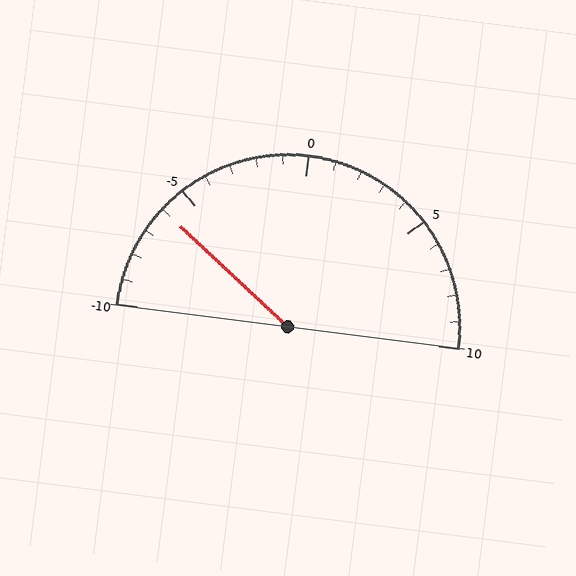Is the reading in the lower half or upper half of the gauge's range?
The reading is in the lower half of the range (-10 to 10).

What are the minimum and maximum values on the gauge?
The gauge ranges from -10 to 10.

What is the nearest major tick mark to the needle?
The nearest major tick mark is -5.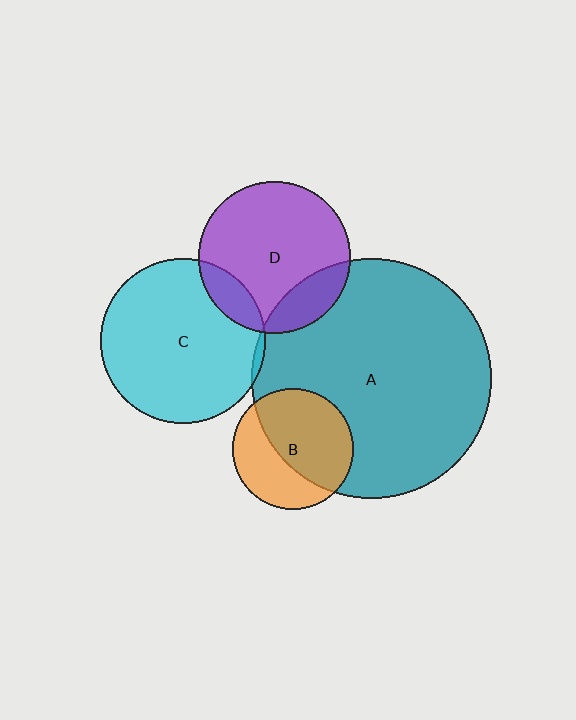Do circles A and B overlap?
Yes.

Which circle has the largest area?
Circle A (teal).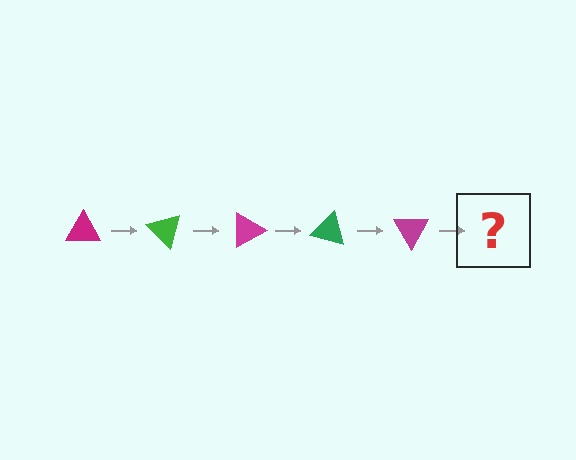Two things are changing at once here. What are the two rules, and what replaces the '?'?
The two rules are that it rotates 45 degrees each step and the color cycles through magenta and green. The '?' should be a green triangle, rotated 225 degrees from the start.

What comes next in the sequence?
The next element should be a green triangle, rotated 225 degrees from the start.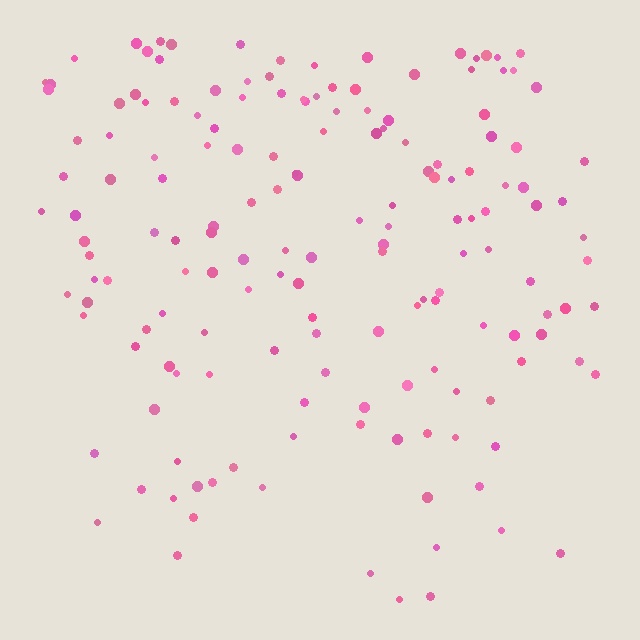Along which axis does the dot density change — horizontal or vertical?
Vertical.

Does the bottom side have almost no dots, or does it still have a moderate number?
Still a moderate number, just noticeably fewer than the top.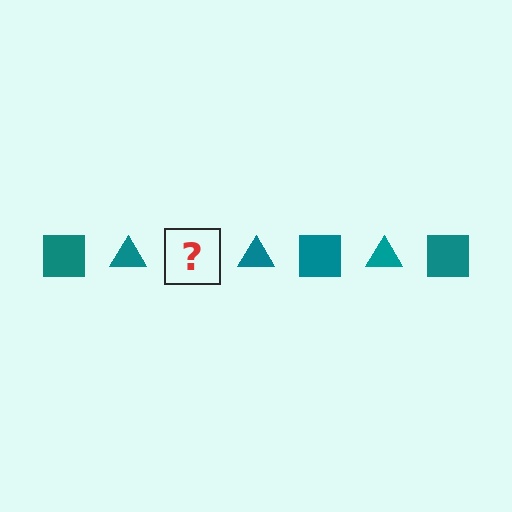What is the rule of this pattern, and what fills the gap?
The rule is that the pattern cycles through square, triangle shapes in teal. The gap should be filled with a teal square.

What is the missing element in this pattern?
The missing element is a teal square.